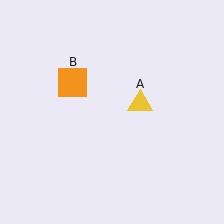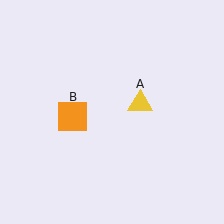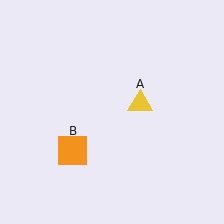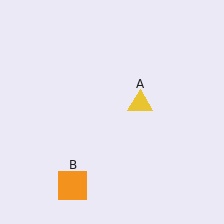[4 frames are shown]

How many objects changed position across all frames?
1 object changed position: orange square (object B).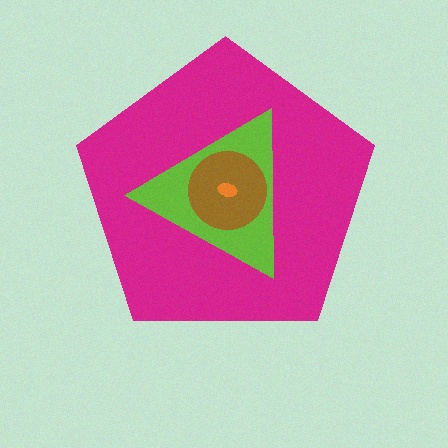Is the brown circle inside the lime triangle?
Yes.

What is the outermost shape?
The magenta pentagon.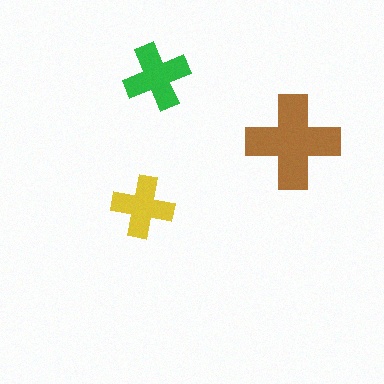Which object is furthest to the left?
The yellow cross is leftmost.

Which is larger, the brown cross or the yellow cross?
The brown one.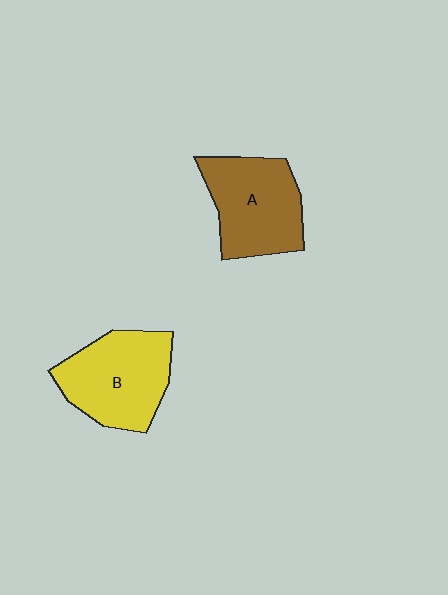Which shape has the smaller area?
Shape A (brown).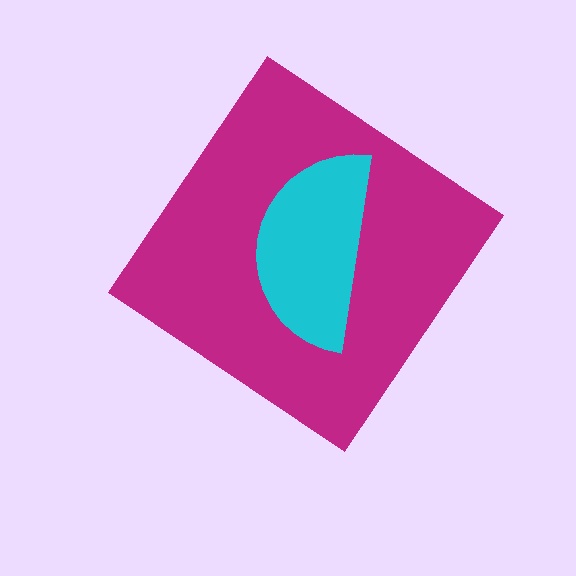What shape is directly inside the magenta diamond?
The cyan semicircle.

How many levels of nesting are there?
2.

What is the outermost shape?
The magenta diamond.